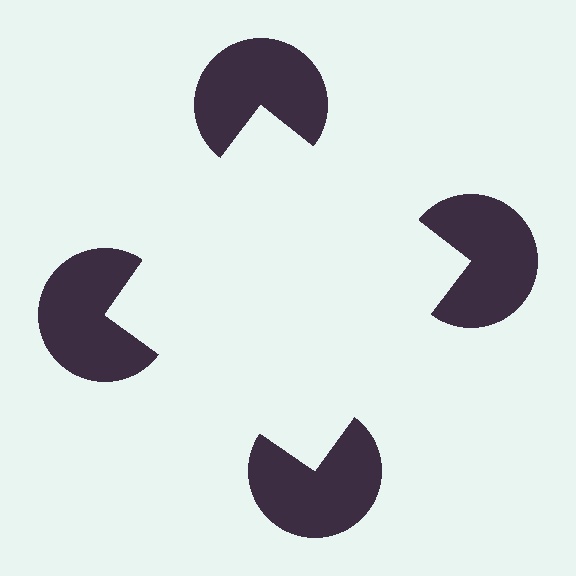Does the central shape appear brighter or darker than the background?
It typically appears slightly brighter than the background, even though no actual brightness change is drawn.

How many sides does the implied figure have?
4 sides.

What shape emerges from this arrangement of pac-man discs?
An illusory square — its edges are inferred from the aligned wedge cuts in the pac-man discs, not physically drawn.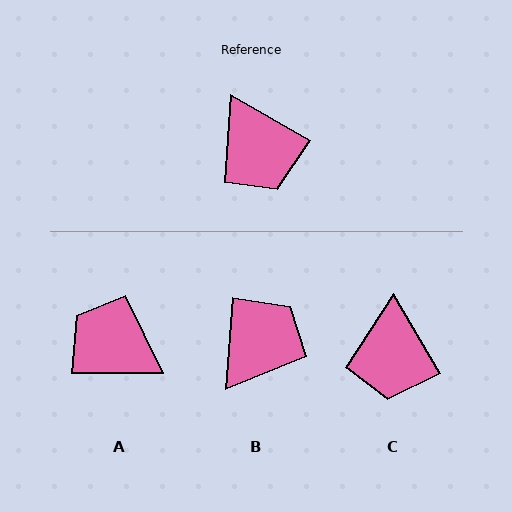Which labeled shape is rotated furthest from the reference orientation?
A, about 150 degrees away.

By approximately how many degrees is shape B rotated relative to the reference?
Approximately 115 degrees counter-clockwise.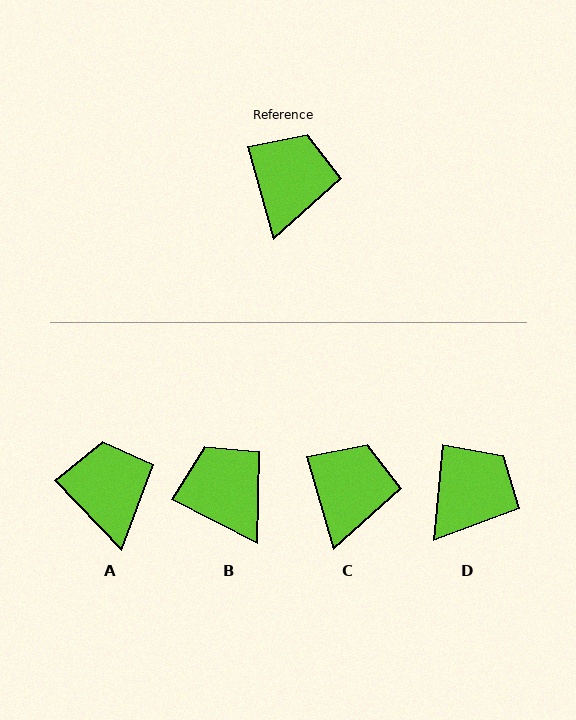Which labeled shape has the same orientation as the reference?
C.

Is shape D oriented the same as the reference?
No, it is off by about 21 degrees.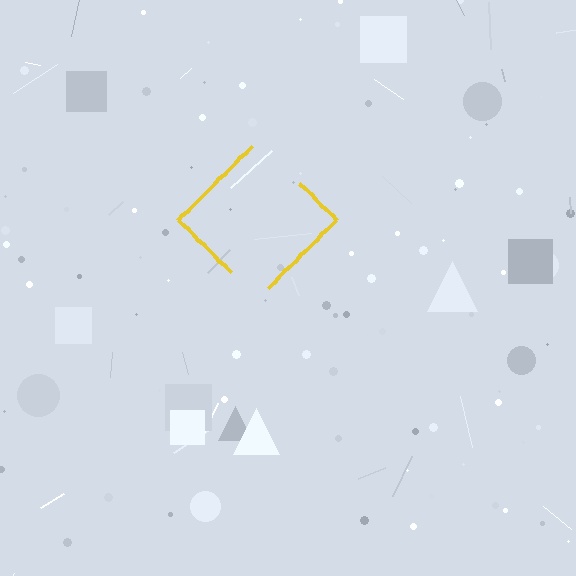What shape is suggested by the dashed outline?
The dashed outline suggests a diamond.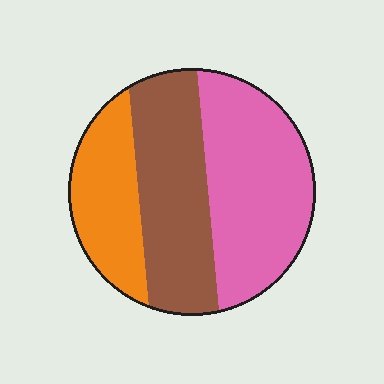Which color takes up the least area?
Orange, at roughly 25%.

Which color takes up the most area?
Pink, at roughly 40%.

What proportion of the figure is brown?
Brown takes up between a quarter and a half of the figure.